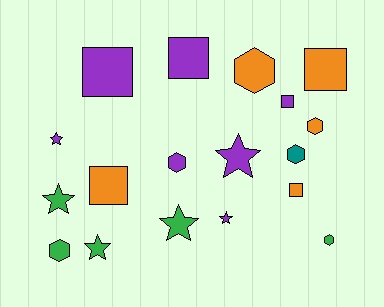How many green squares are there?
There are no green squares.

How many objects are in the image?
There are 18 objects.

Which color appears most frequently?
Purple, with 7 objects.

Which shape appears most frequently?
Star, with 6 objects.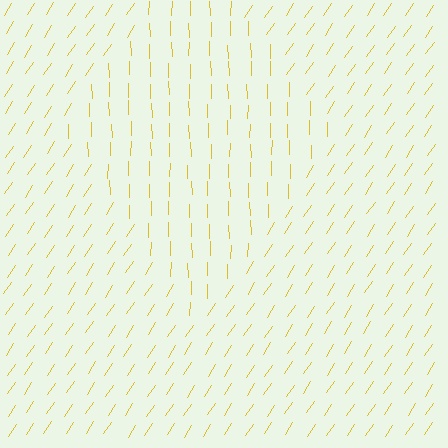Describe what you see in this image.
The image is filled with small yellow line segments. A diamond region in the image has lines oriented differently from the surrounding lines, creating a visible texture boundary.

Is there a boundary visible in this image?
Yes, there is a texture boundary formed by a change in line orientation.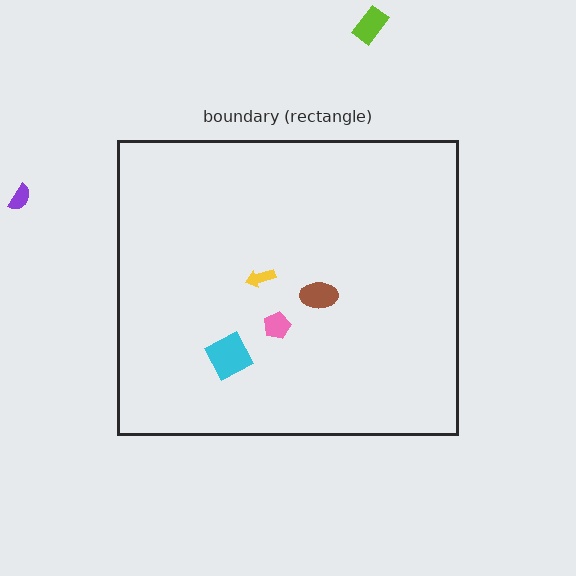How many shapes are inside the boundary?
4 inside, 2 outside.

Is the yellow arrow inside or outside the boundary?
Inside.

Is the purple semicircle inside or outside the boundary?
Outside.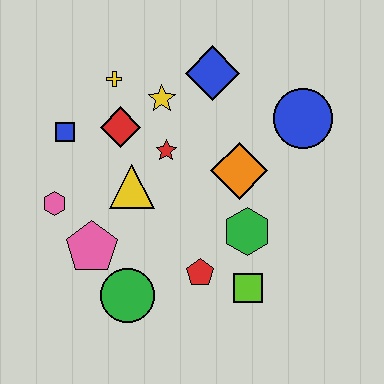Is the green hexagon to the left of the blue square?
No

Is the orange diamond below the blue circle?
Yes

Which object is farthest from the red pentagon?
The yellow cross is farthest from the red pentagon.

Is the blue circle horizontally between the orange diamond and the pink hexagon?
No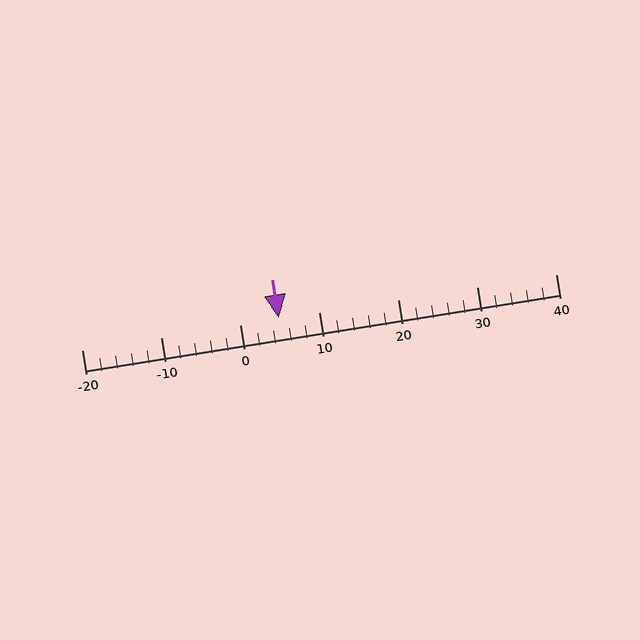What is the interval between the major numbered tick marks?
The major tick marks are spaced 10 units apart.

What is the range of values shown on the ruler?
The ruler shows values from -20 to 40.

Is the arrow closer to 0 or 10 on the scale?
The arrow is closer to 0.